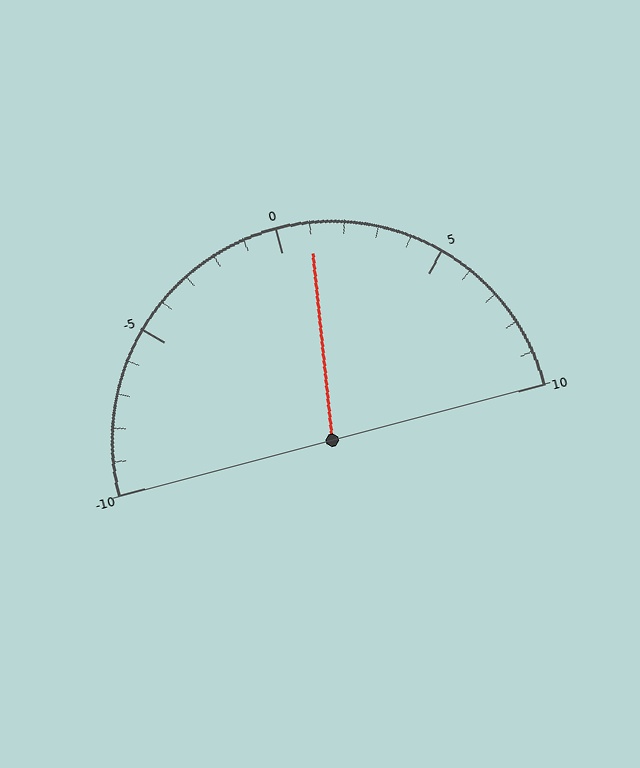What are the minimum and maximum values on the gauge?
The gauge ranges from -10 to 10.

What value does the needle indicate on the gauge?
The needle indicates approximately 1.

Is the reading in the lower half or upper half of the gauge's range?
The reading is in the upper half of the range (-10 to 10).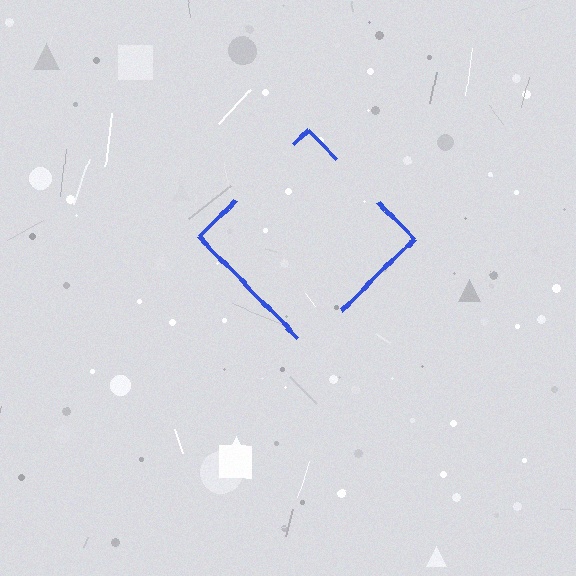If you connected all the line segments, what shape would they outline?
They would outline a diamond.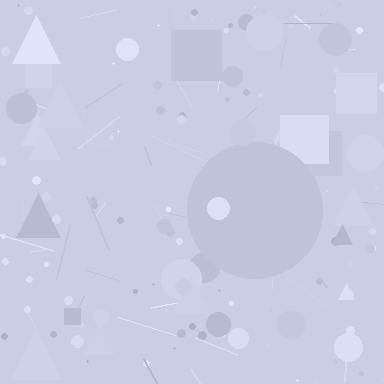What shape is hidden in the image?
A circle is hidden in the image.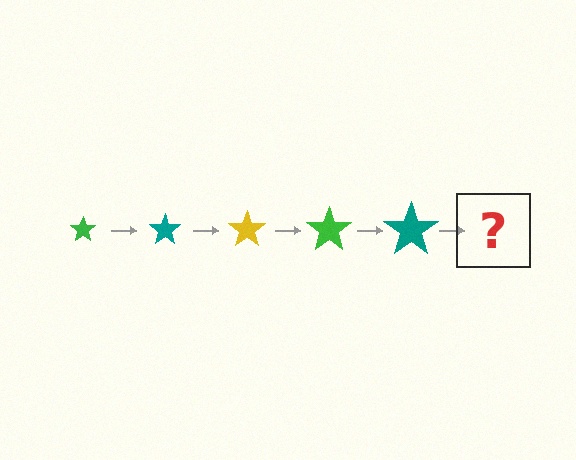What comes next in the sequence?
The next element should be a yellow star, larger than the previous one.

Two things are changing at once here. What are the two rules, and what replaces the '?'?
The two rules are that the star grows larger each step and the color cycles through green, teal, and yellow. The '?' should be a yellow star, larger than the previous one.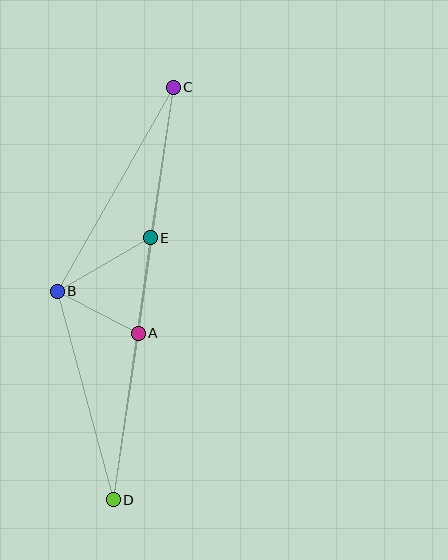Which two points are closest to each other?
Points A and B are closest to each other.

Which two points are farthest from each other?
Points C and D are farthest from each other.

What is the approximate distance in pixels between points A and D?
The distance between A and D is approximately 168 pixels.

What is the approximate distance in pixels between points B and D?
The distance between B and D is approximately 216 pixels.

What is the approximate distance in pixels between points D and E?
The distance between D and E is approximately 265 pixels.